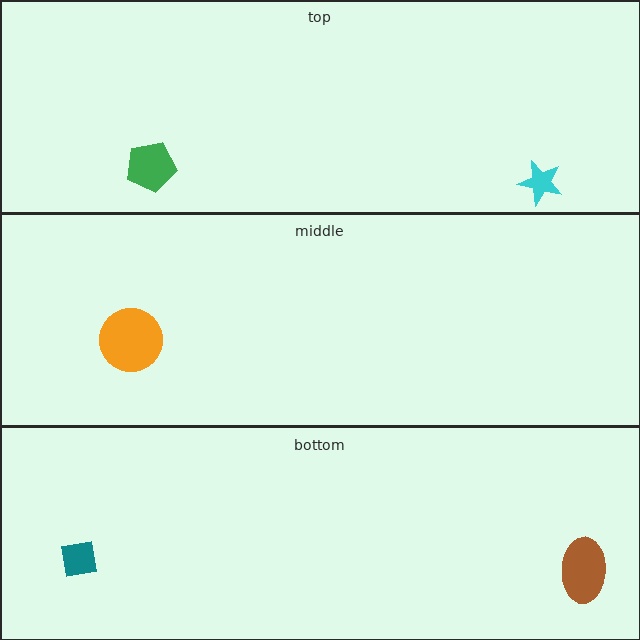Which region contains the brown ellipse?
The bottom region.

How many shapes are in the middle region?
1.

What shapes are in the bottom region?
The teal square, the brown ellipse.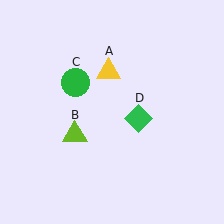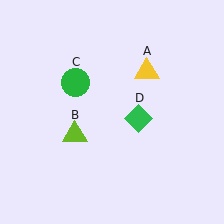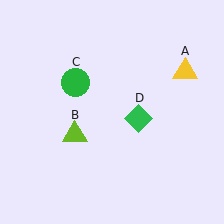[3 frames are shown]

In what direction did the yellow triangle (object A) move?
The yellow triangle (object A) moved right.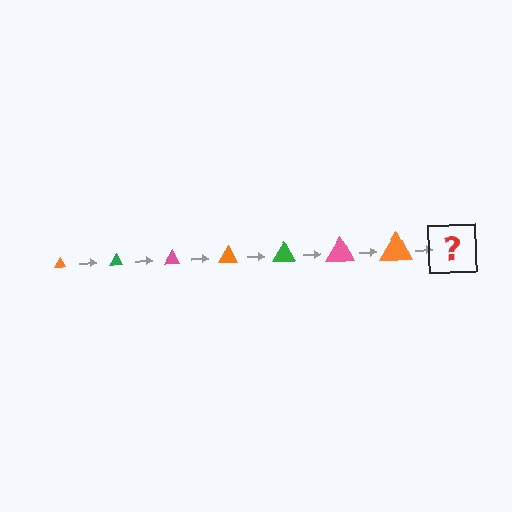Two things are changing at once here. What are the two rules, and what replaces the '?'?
The two rules are that the triangle grows larger each step and the color cycles through orange, green, and pink. The '?' should be a green triangle, larger than the previous one.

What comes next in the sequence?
The next element should be a green triangle, larger than the previous one.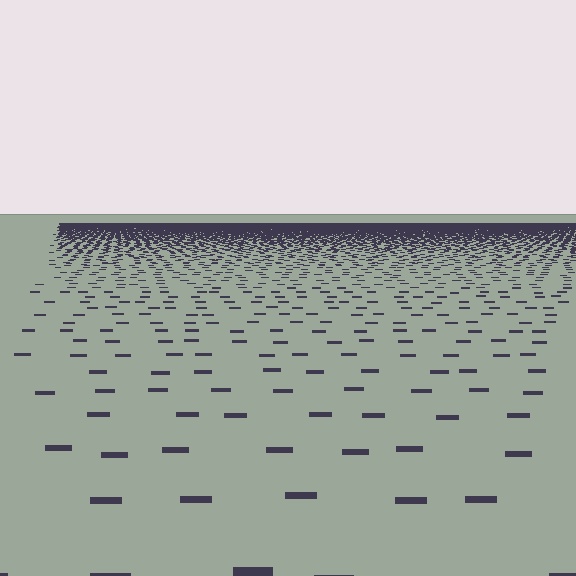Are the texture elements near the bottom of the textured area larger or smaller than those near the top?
Larger. Near the bottom, elements are closer to the viewer and appear at a bigger on-screen size.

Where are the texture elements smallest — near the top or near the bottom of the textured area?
Near the top.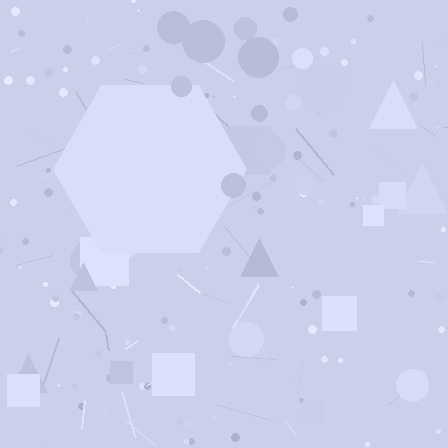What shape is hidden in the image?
A hexagon is hidden in the image.